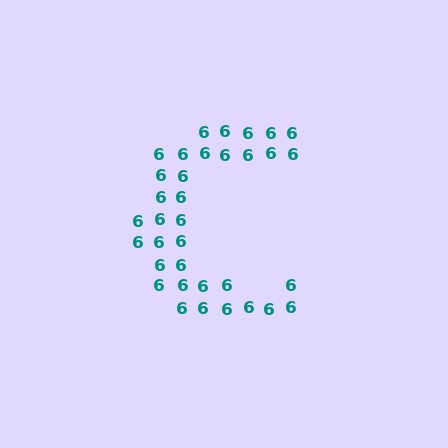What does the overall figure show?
The overall figure shows the letter C.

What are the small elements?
The small elements are digit 6's.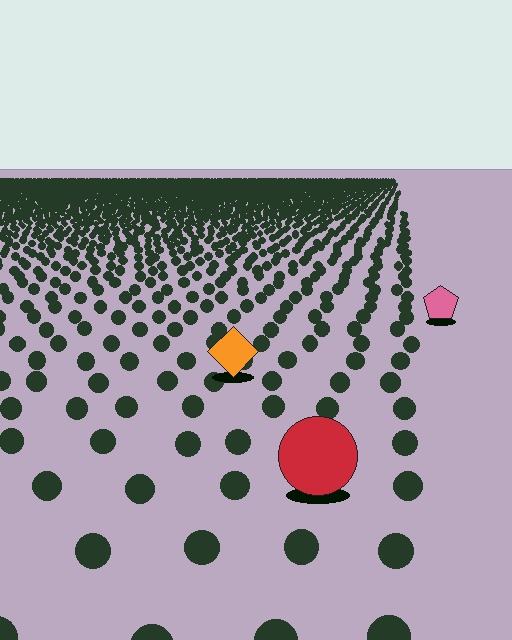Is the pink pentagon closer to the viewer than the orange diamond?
No. The orange diamond is closer — you can tell from the texture gradient: the ground texture is coarser near it.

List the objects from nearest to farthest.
From nearest to farthest: the red circle, the orange diamond, the pink pentagon.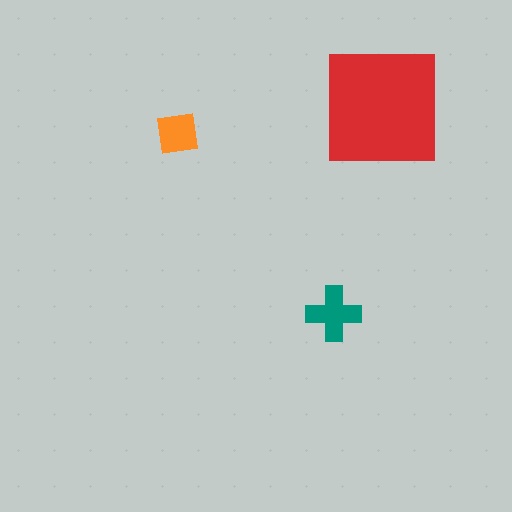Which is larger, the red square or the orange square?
The red square.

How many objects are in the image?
There are 3 objects in the image.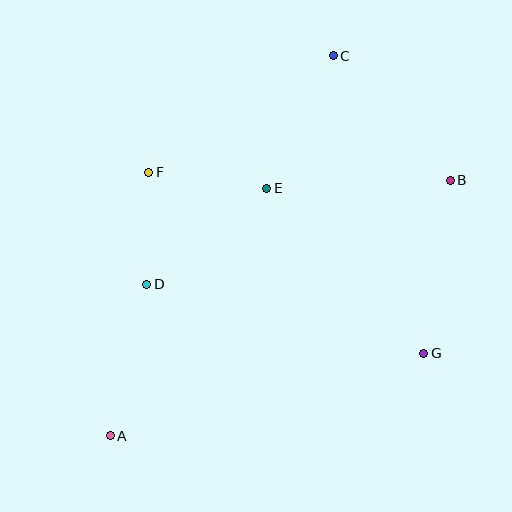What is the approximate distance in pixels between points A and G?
The distance between A and G is approximately 324 pixels.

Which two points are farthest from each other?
Points A and C are farthest from each other.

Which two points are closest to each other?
Points D and F are closest to each other.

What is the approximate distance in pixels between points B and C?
The distance between B and C is approximately 171 pixels.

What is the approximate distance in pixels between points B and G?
The distance between B and G is approximately 175 pixels.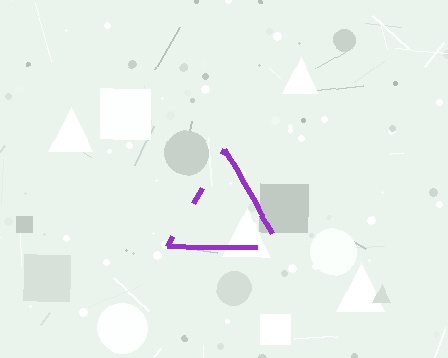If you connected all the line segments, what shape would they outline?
They would outline a triangle.